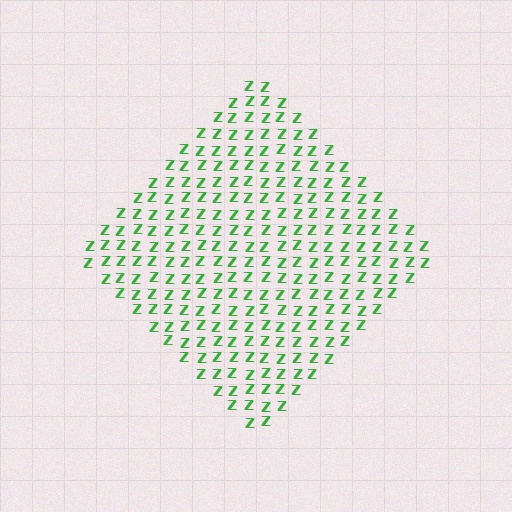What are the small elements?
The small elements are letter Z's.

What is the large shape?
The large shape is a diamond.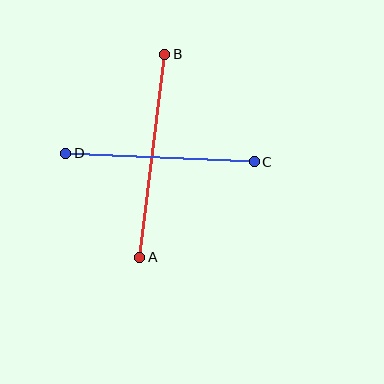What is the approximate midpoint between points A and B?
The midpoint is at approximately (152, 156) pixels.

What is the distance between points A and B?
The distance is approximately 205 pixels.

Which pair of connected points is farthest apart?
Points A and B are farthest apart.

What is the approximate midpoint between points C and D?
The midpoint is at approximately (160, 158) pixels.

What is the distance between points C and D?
The distance is approximately 189 pixels.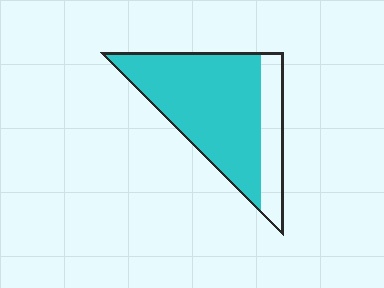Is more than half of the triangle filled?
Yes.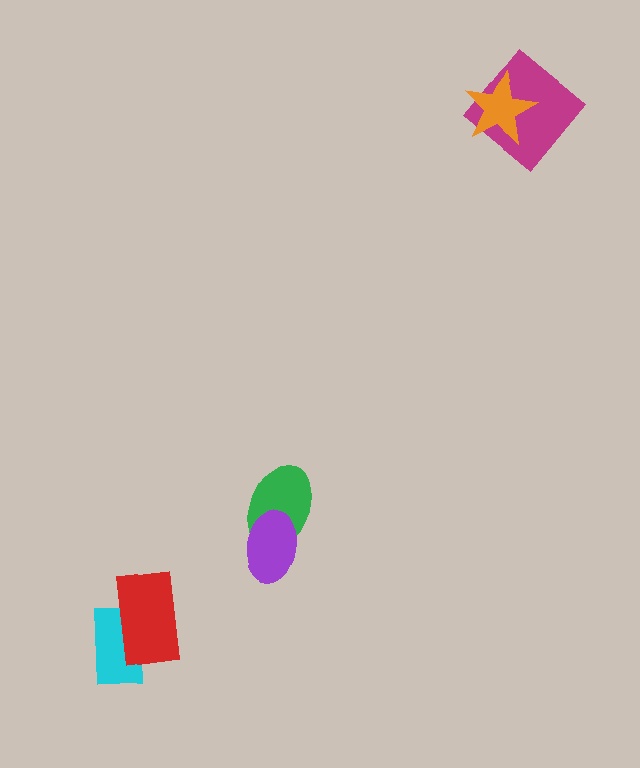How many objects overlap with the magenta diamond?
1 object overlaps with the magenta diamond.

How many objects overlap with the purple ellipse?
1 object overlaps with the purple ellipse.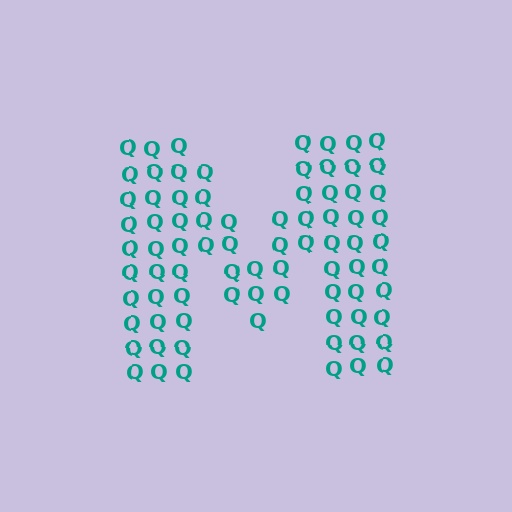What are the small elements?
The small elements are letter Q's.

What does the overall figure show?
The overall figure shows the letter M.